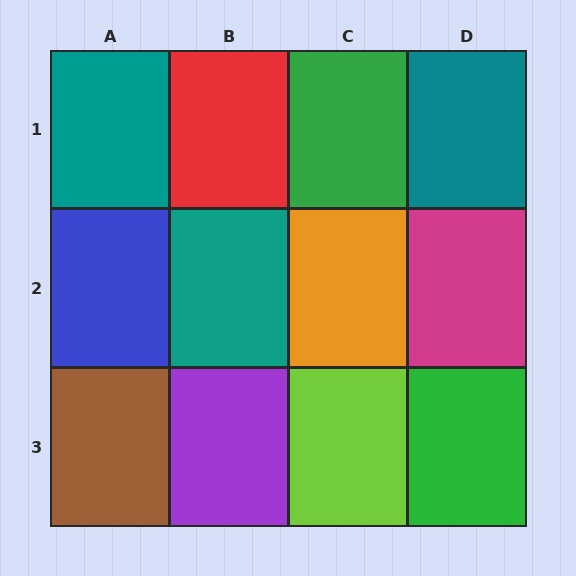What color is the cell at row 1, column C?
Green.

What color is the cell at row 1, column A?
Teal.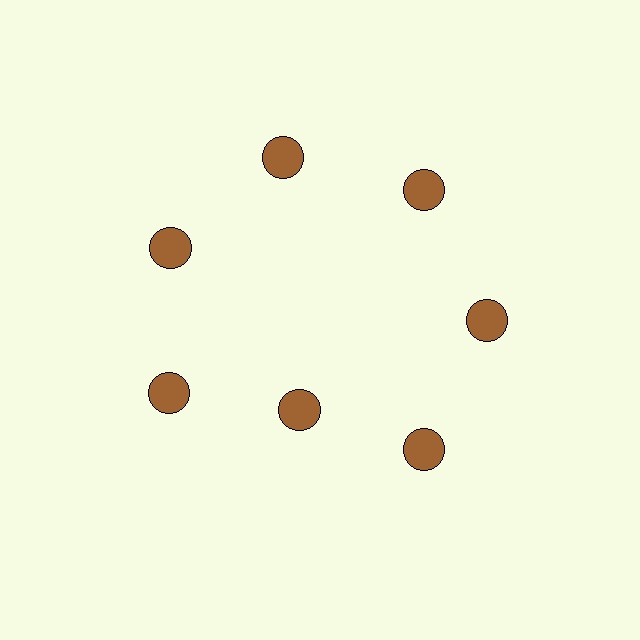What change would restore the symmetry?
The symmetry would be restored by moving it outward, back onto the ring so that all 7 circles sit at equal angles and equal distance from the center.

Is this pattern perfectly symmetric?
No. The 7 brown circles are arranged in a ring, but one element near the 6 o'clock position is pulled inward toward the center, breaking the 7-fold rotational symmetry.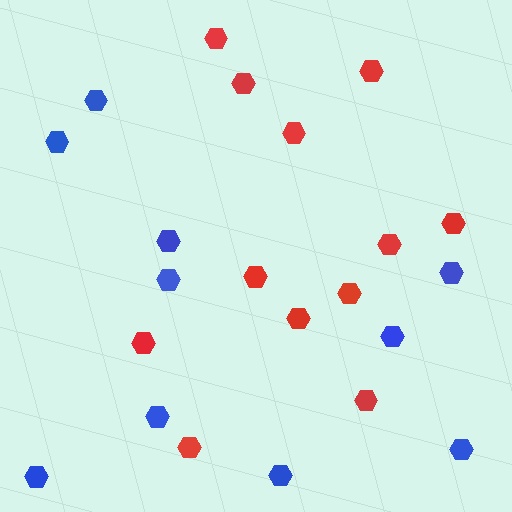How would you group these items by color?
There are 2 groups: one group of red hexagons (12) and one group of blue hexagons (10).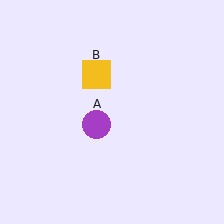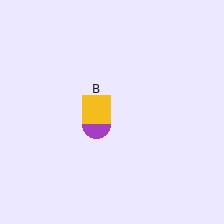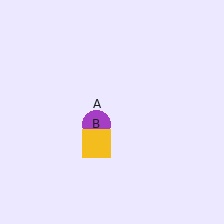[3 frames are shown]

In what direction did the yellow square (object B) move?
The yellow square (object B) moved down.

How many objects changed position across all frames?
1 object changed position: yellow square (object B).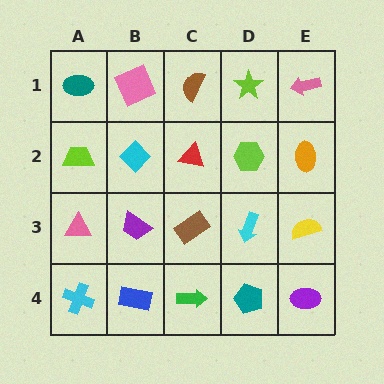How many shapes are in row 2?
5 shapes.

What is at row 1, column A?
A teal ellipse.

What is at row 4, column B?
A blue rectangle.